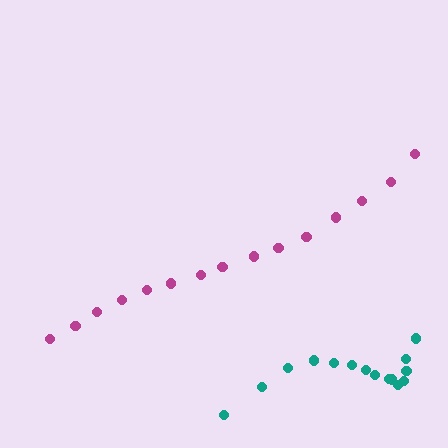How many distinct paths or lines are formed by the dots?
There are 2 distinct paths.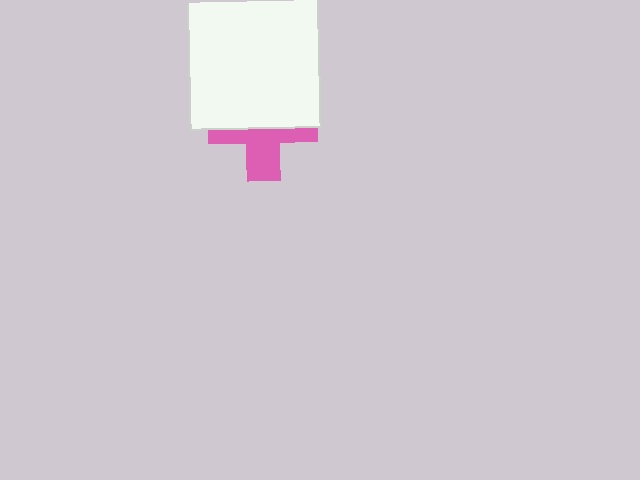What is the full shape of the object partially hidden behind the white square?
The partially hidden object is a pink cross.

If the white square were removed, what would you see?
You would see the complete pink cross.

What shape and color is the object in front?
The object in front is a white square.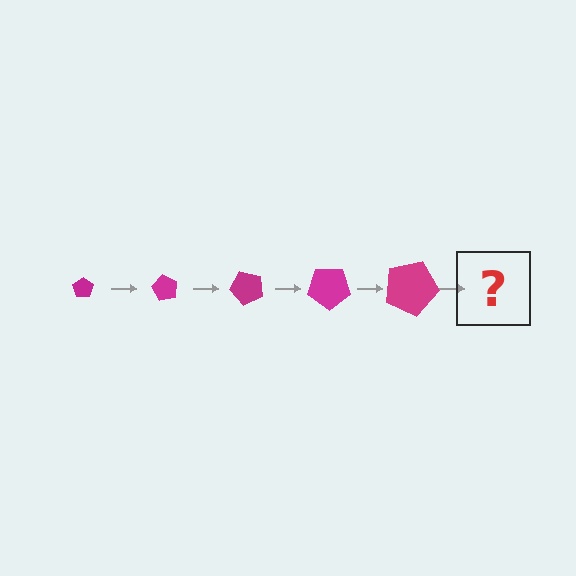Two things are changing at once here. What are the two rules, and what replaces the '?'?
The two rules are that the pentagon grows larger each step and it rotates 60 degrees each step. The '?' should be a pentagon, larger than the previous one and rotated 300 degrees from the start.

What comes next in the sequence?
The next element should be a pentagon, larger than the previous one and rotated 300 degrees from the start.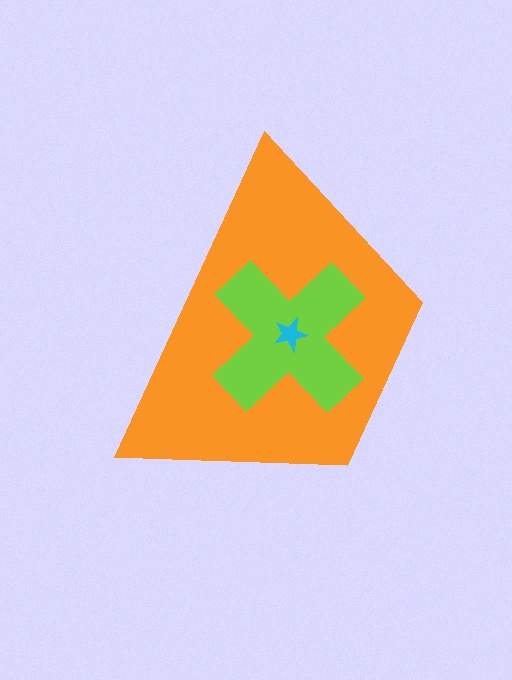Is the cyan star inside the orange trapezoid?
Yes.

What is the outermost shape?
The orange trapezoid.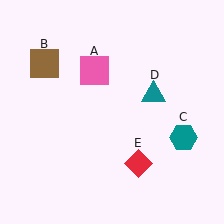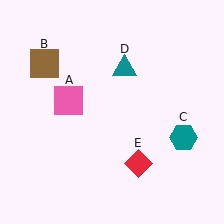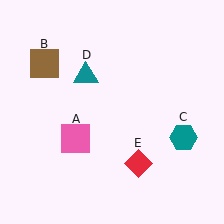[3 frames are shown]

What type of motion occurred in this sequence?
The pink square (object A), teal triangle (object D) rotated counterclockwise around the center of the scene.